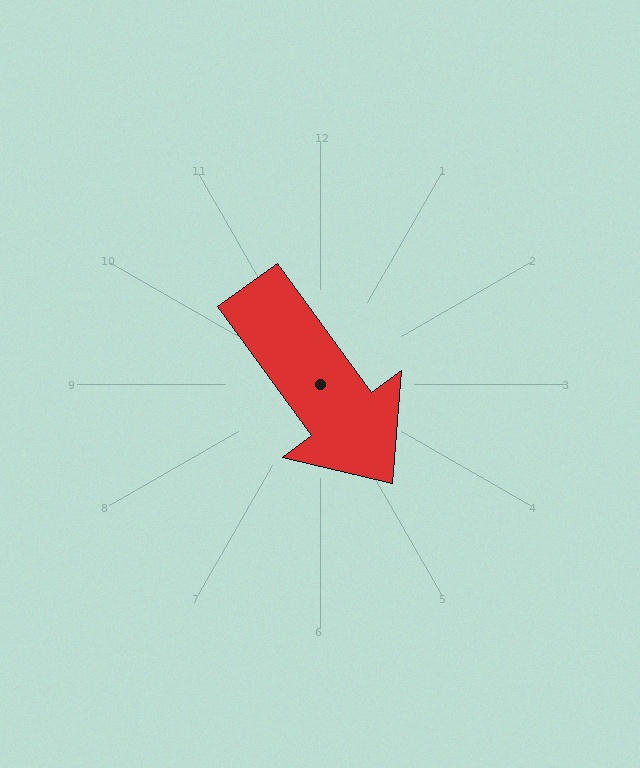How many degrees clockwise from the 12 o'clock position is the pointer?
Approximately 144 degrees.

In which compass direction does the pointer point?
Southeast.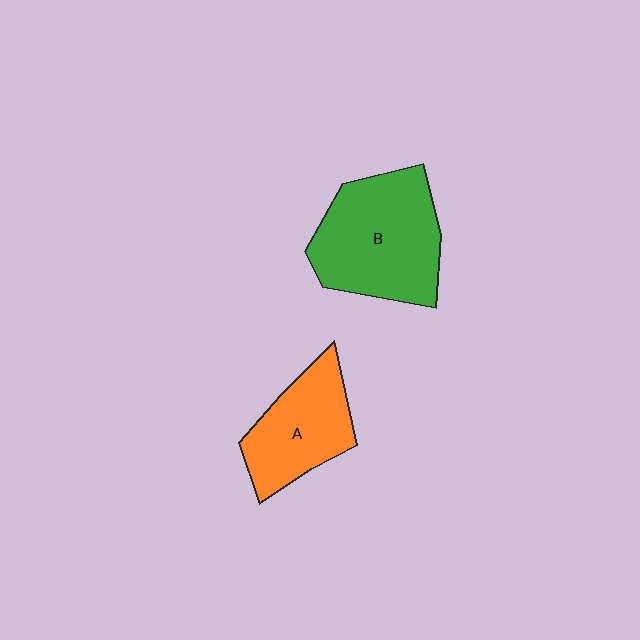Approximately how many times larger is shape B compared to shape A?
Approximately 1.5 times.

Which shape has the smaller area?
Shape A (orange).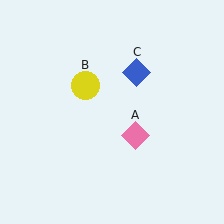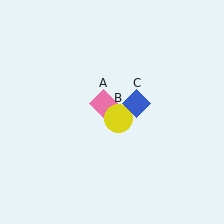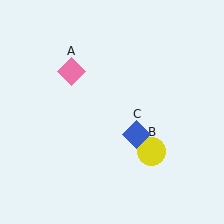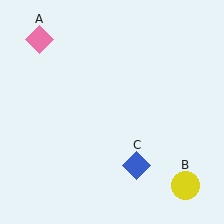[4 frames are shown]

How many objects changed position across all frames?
3 objects changed position: pink diamond (object A), yellow circle (object B), blue diamond (object C).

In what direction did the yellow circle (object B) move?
The yellow circle (object B) moved down and to the right.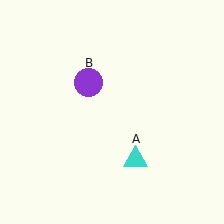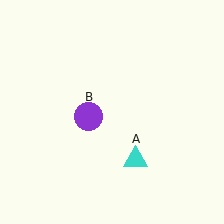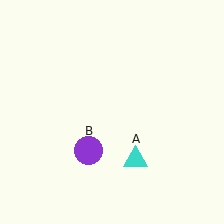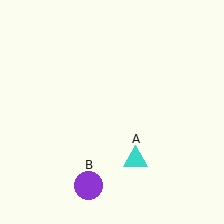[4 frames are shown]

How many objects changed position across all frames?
1 object changed position: purple circle (object B).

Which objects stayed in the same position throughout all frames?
Cyan triangle (object A) remained stationary.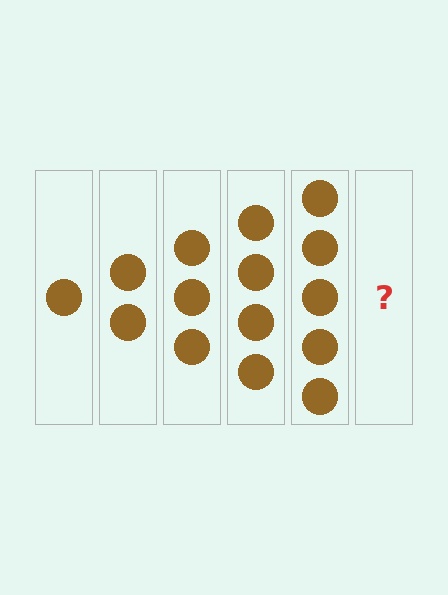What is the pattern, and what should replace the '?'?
The pattern is that each step adds one more circle. The '?' should be 6 circles.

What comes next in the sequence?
The next element should be 6 circles.